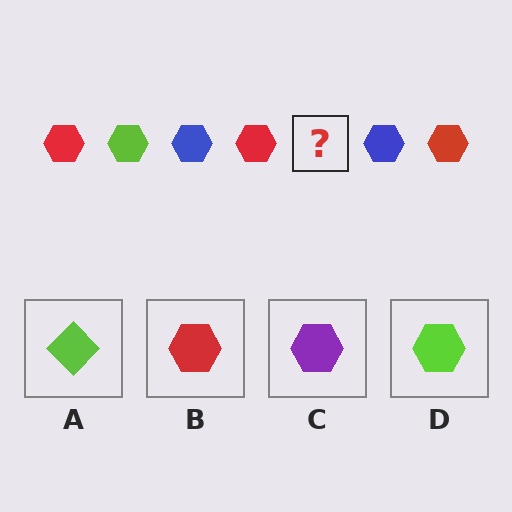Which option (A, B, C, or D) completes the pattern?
D.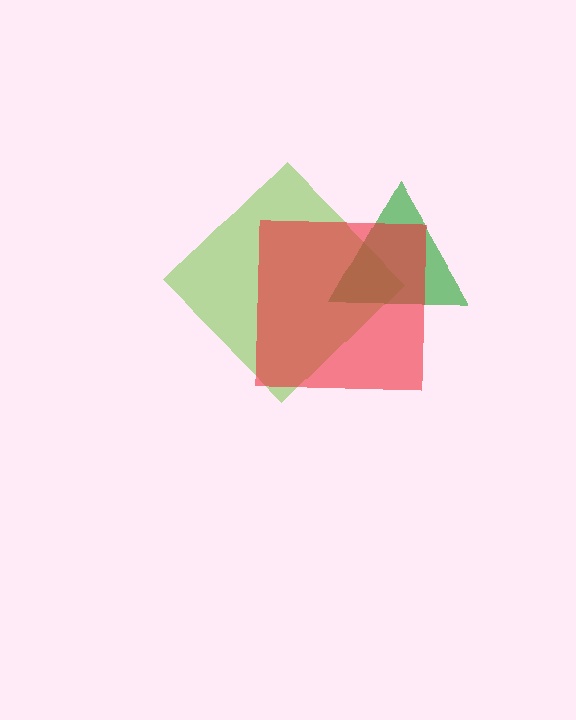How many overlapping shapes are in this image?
There are 3 overlapping shapes in the image.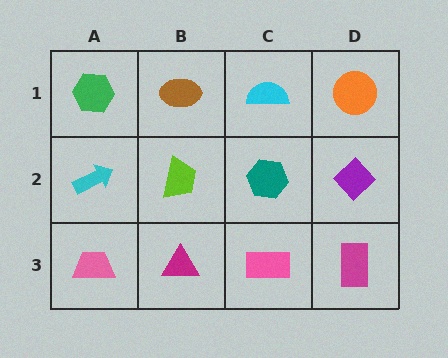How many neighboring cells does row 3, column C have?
3.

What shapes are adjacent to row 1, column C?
A teal hexagon (row 2, column C), a brown ellipse (row 1, column B), an orange circle (row 1, column D).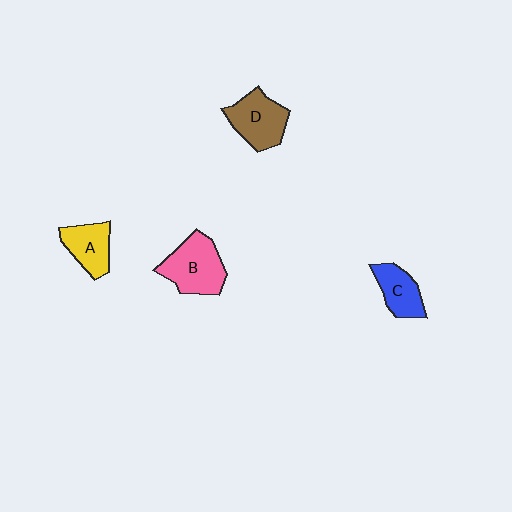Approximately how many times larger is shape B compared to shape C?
Approximately 1.5 times.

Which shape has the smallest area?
Shape C (blue).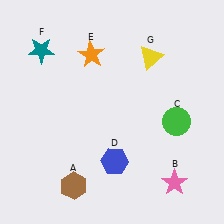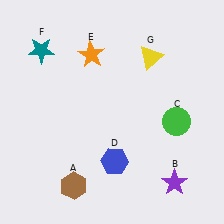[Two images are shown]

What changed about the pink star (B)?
In Image 1, B is pink. In Image 2, it changed to purple.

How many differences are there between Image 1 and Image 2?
There is 1 difference between the two images.